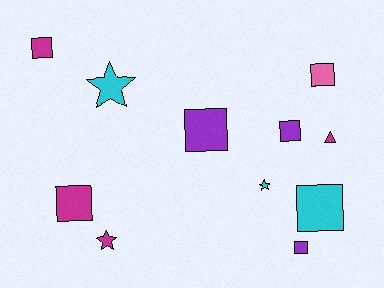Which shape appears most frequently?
Square, with 7 objects.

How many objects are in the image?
There are 11 objects.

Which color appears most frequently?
Magenta, with 4 objects.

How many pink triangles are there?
There are no pink triangles.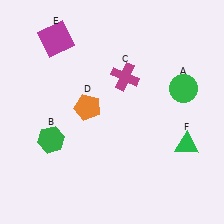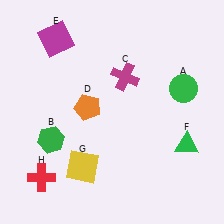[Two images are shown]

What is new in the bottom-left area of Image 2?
A red cross (H) was added in the bottom-left area of Image 2.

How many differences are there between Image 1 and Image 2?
There are 2 differences between the two images.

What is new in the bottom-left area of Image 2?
A yellow square (G) was added in the bottom-left area of Image 2.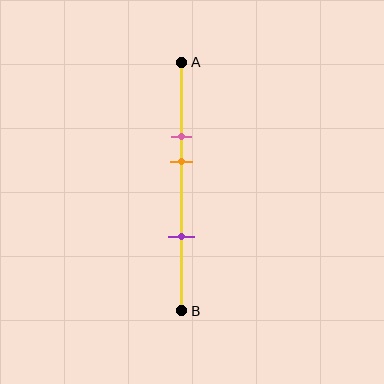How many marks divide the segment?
There are 3 marks dividing the segment.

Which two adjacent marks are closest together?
The pink and orange marks are the closest adjacent pair.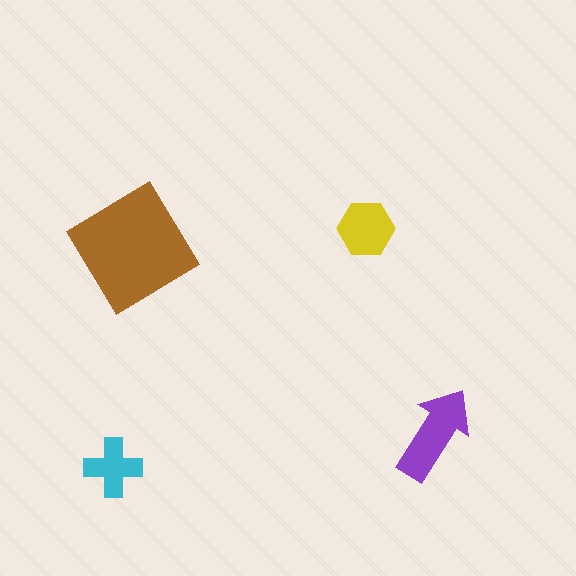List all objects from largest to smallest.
The brown diamond, the purple arrow, the yellow hexagon, the cyan cross.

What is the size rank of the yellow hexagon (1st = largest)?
3rd.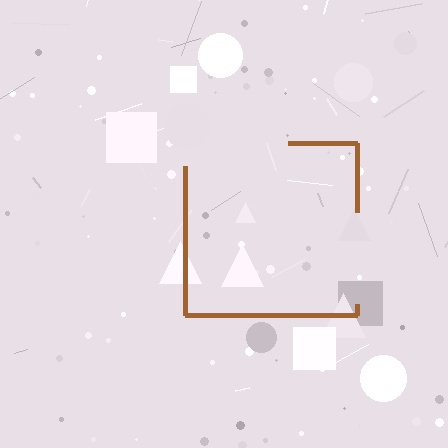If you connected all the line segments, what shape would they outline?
They would outline a square.